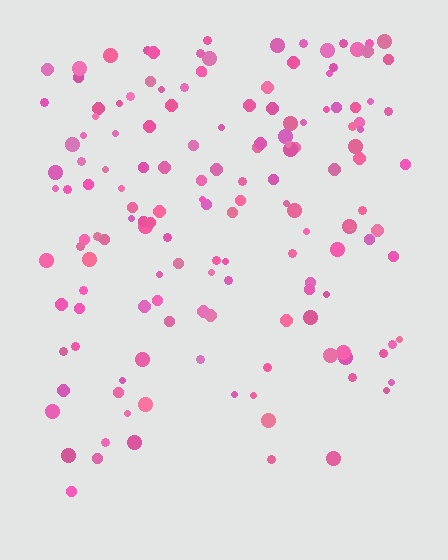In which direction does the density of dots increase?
From bottom to top, with the top side densest.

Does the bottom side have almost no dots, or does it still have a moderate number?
Still a moderate number, just noticeably fewer than the top.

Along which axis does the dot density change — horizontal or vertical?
Vertical.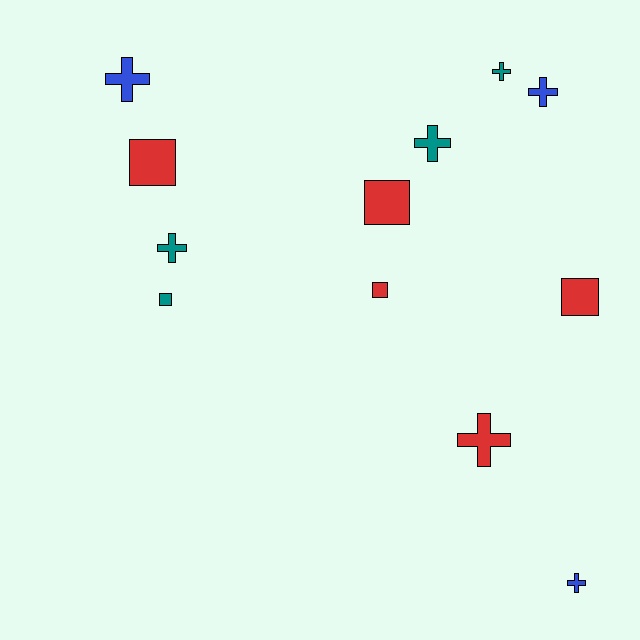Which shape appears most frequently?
Cross, with 7 objects.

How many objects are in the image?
There are 12 objects.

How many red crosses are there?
There is 1 red cross.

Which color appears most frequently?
Red, with 5 objects.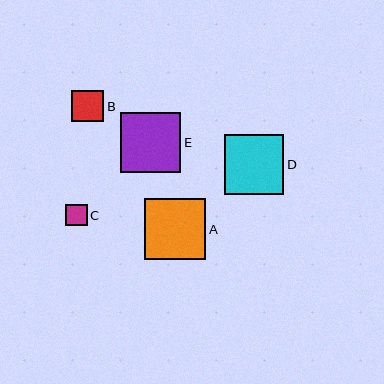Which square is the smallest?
Square C is the smallest with a size of approximately 21 pixels.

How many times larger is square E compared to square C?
Square E is approximately 2.8 times the size of square C.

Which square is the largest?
Square A is the largest with a size of approximately 61 pixels.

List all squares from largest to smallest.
From largest to smallest: A, E, D, B, C.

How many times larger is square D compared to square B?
Square D is approximately 1.9 times the size of square B.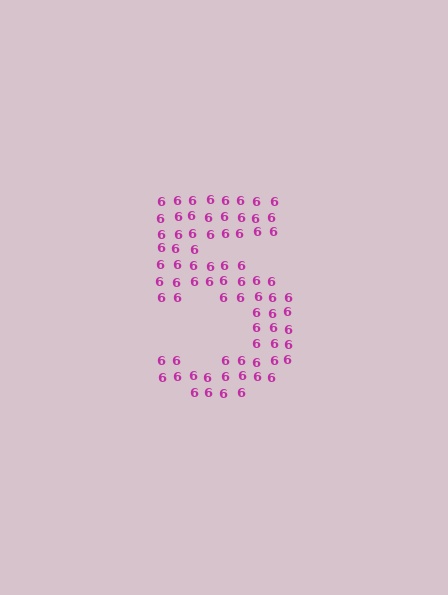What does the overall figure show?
The overall figure shows the digit 5.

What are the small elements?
The small elements are digit 6's.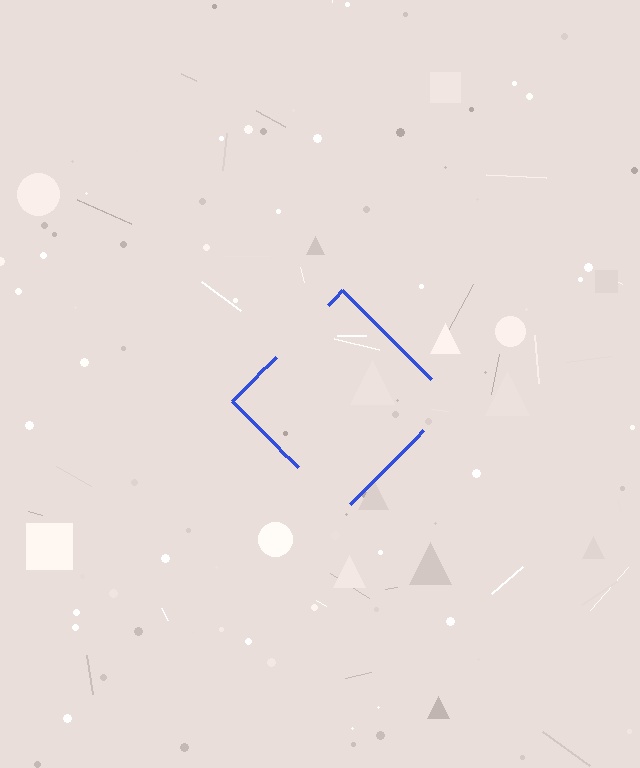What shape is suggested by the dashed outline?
The dashed outline suggests a diamond.